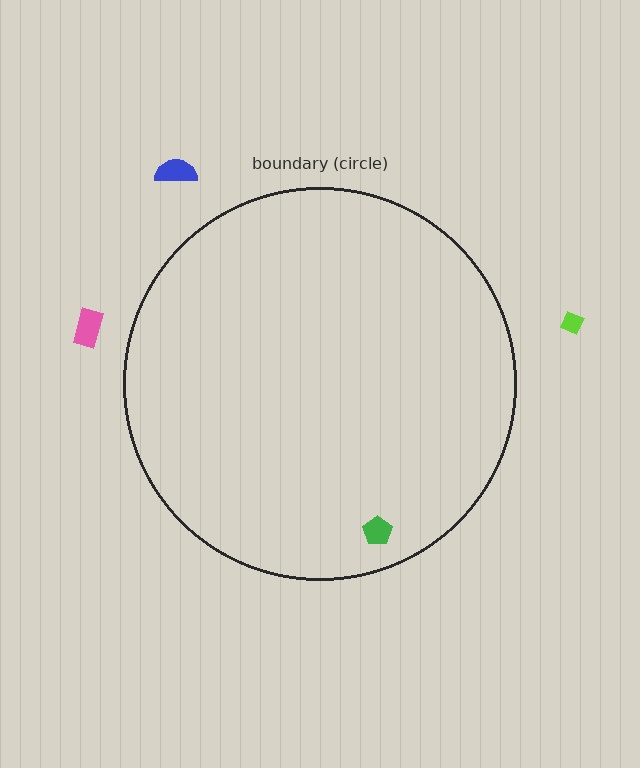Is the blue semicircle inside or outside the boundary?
Outside.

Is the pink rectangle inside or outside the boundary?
Outside.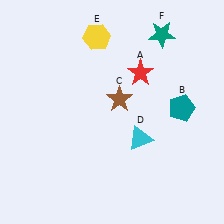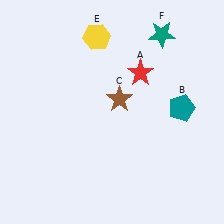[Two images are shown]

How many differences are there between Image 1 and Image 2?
There is 1 difference between the two images.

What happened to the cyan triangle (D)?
The cyan triangle (D) was removed in Image 2. It was in the bottom-right area of Image 1.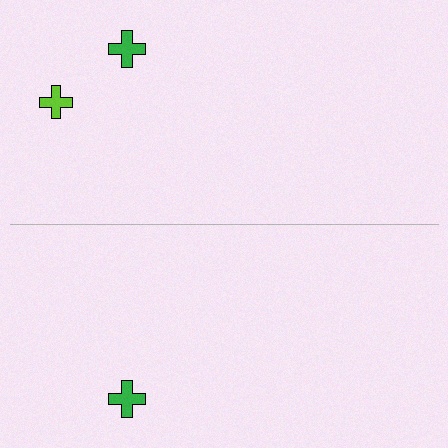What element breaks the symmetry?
A lime cross is missing from the bottom side.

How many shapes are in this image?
There are 3 shapes in this image.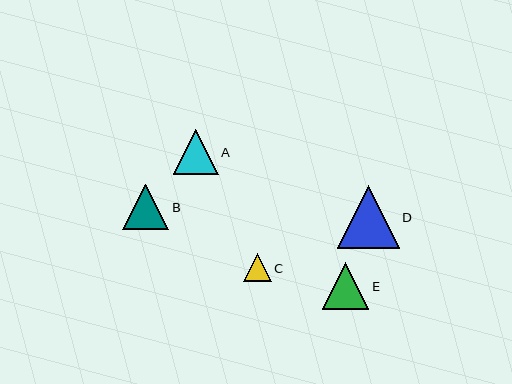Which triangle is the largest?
Triangle D is the largest with a size of approximately 62 pixels.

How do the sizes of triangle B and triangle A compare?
Triangle B and triangle A are approximately the same size.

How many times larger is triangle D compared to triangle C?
Triangle D is approximately 2.2 times the size of triangle C.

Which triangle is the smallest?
Triangle C is the smallest with a size of approximately 28 pixels.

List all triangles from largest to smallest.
From largest to smallest: D, E, B, A, C.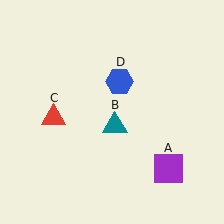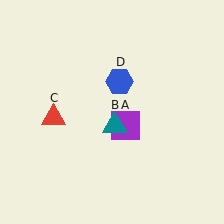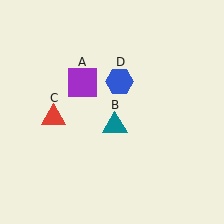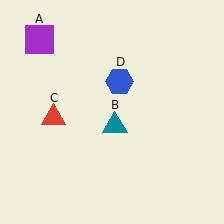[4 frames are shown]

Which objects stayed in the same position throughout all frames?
Teal triangle (object B) and red triangle (object C) and blue hexagon (object D) remained stationary.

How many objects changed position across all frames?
1 object changed position: purple square (object A).